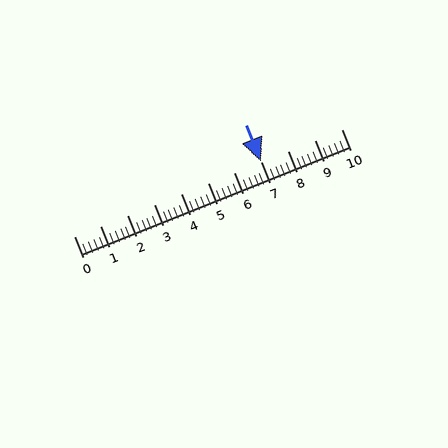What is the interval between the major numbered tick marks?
The major tick marks are spaced 1 units apart.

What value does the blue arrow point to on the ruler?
The blue arrow points to approximately 7.0.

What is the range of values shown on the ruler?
The ruler shows values from 0 to 10.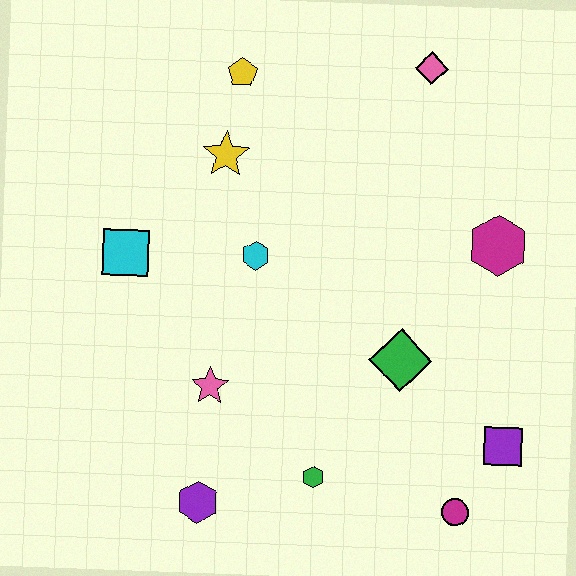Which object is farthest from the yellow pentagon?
The magenta circle is farthest from the yellow pentagon.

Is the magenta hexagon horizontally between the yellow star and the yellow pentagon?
No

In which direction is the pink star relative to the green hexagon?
The pink star is to the left of the green hexagon.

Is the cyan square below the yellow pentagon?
Yes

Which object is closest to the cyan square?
The cyan hexagon is closest to the cyan square.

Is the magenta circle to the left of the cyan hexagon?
No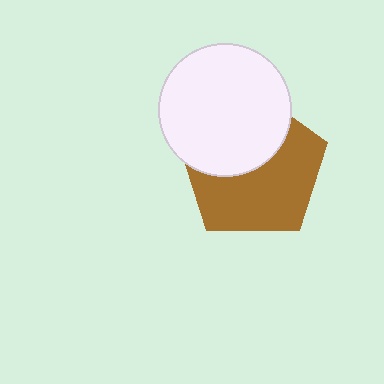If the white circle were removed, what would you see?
You would see the complete brown pentagon.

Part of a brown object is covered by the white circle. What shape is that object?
It is a pentagon.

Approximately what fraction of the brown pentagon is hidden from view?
Roughly 42% of the brown pentagon is hidden behind the white circle.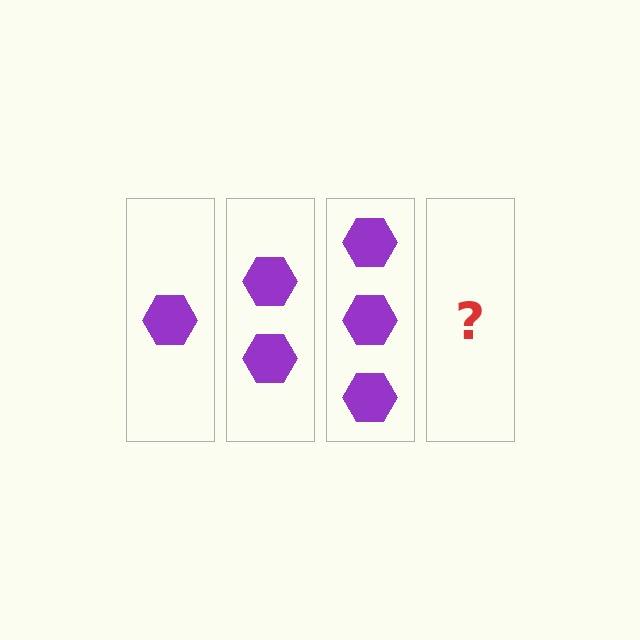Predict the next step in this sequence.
The next step is 4 hexagons.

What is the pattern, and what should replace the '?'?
The pattern is that each step adds one more hexagon. The '?' should be 4 hexagons.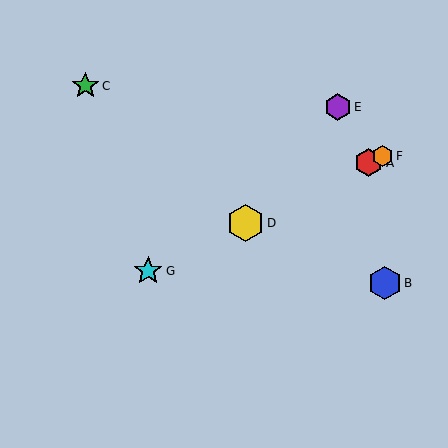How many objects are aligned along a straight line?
4 objects (A, D, F, G) are aligned along a straight line.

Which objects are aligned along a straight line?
Objects A, D, F, G are aligned along a straight line.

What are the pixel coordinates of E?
Object E is at (338, 107).